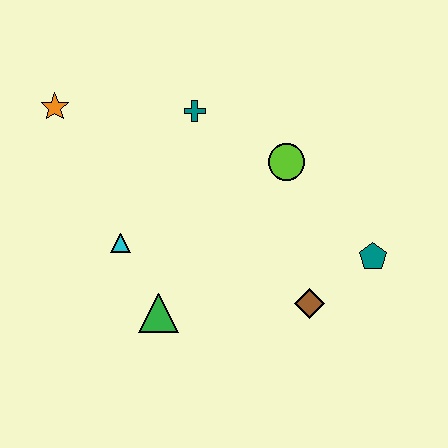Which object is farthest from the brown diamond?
The orange star is farthest from the brown diamond.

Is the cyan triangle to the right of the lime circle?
No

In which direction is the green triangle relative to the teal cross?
The green triangle is below the teal cross.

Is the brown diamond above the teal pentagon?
No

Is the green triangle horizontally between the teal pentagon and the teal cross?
No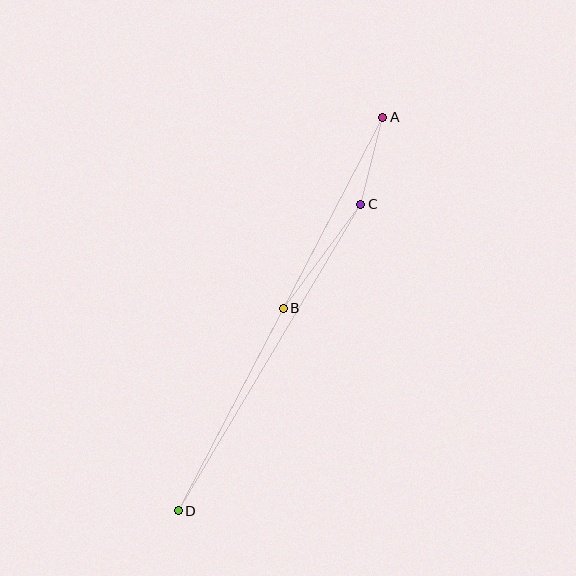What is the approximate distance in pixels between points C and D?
The distance between C and D is approximately 357 pixels.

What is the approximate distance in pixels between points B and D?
The distance between B and D is approximately 228 pixels.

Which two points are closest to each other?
Points A and C are closest to each other.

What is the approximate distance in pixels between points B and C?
The distance between B and C is approximately 130 pixels.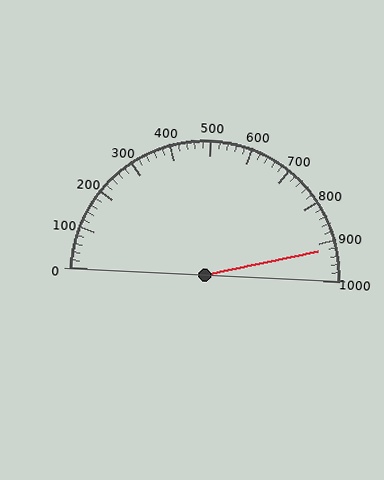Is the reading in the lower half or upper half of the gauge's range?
The reading is in the upper half of the range (0 to 1000).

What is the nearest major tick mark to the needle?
The nearest major tick mark is 900.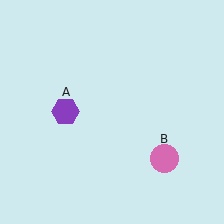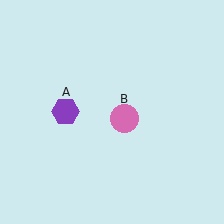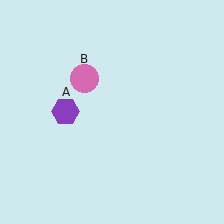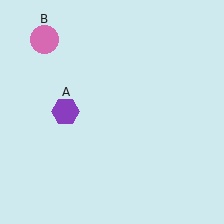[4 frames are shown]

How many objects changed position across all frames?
1 object changed position: pink circle (object B).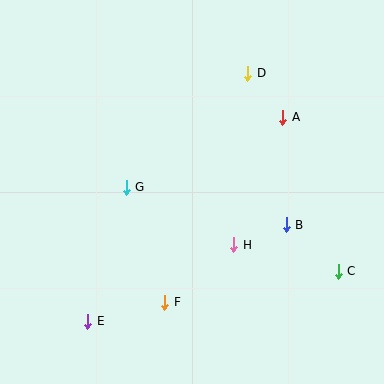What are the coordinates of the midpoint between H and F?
The midpoint between H and F is at (199, 273).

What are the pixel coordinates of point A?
Point A is at (283, 117).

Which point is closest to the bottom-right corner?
Point C is closest to the bottom-right corner.